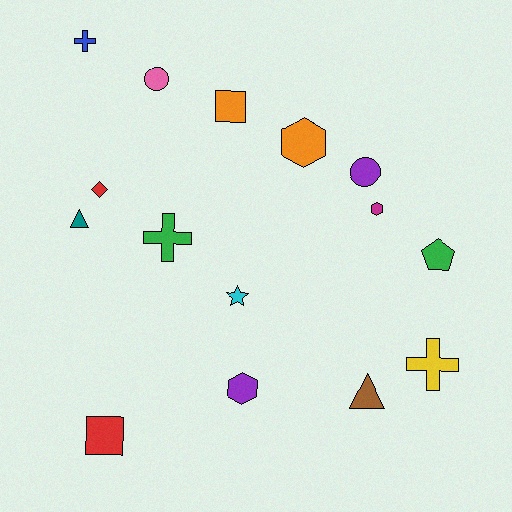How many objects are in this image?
There are 15 objects.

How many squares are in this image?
There are 2 squares.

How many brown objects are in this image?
There is 1 brown object.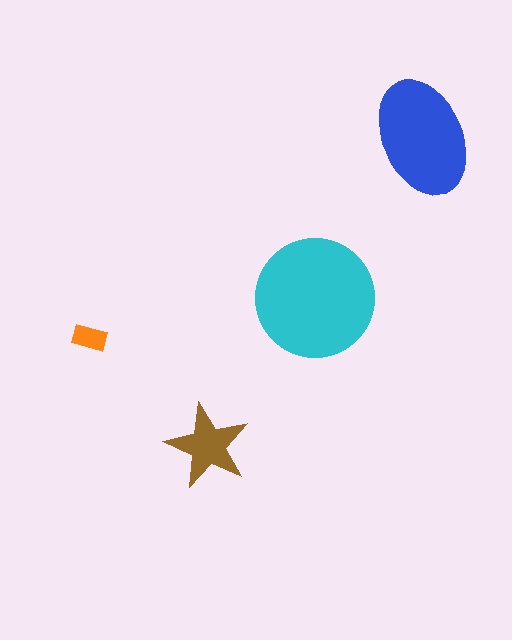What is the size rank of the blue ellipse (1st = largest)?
2nd.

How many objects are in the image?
There are 4 objects in the image.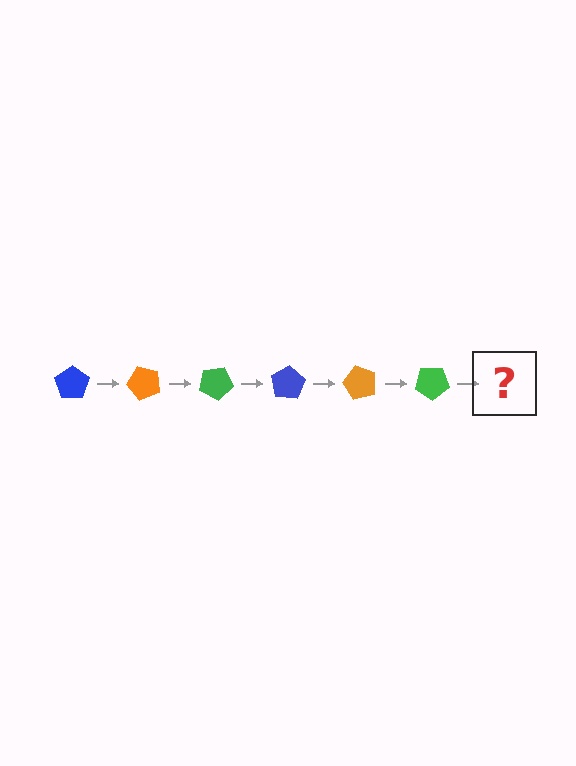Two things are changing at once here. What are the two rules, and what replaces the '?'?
The two rules are that it rotates 50 degrees each step and the color cycles through blue, orange, and green. The '?' should be a blue pentagon, rotated 300 degrees from the start.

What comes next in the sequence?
The next element should be a blue pentagon, rotated 300 degrees from the start.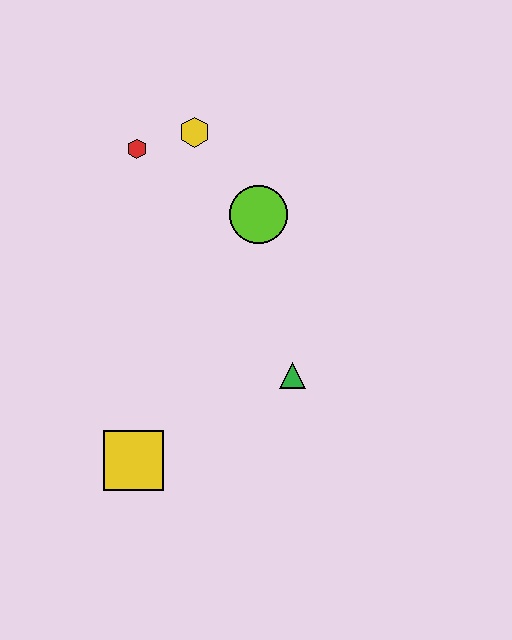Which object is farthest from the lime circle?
The yellow square is farthest from the lime circle.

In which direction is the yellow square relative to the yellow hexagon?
The yellow square is below the yellow hexagon.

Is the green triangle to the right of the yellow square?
Yes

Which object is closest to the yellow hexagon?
The red hexagon is closest to the yellow hexagon.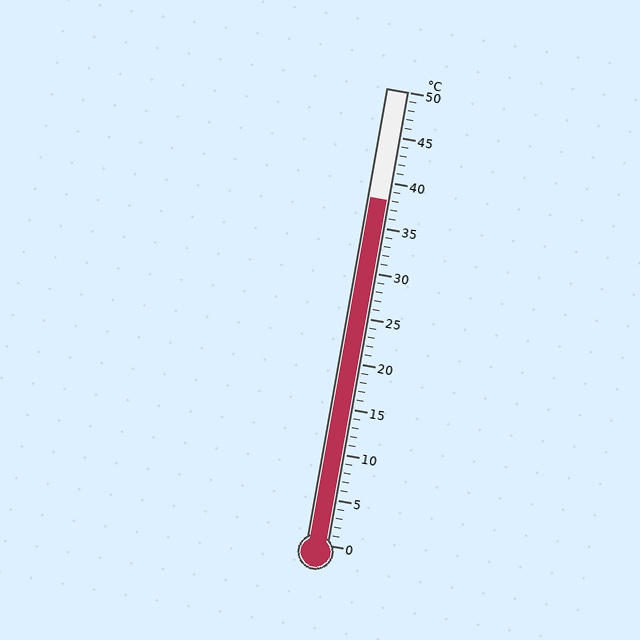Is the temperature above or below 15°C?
The temperature is above 15°C.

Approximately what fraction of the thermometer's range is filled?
The thermometer is filled to approximately 75% of its range.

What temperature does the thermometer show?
The thermometer shows approximately 38°C.